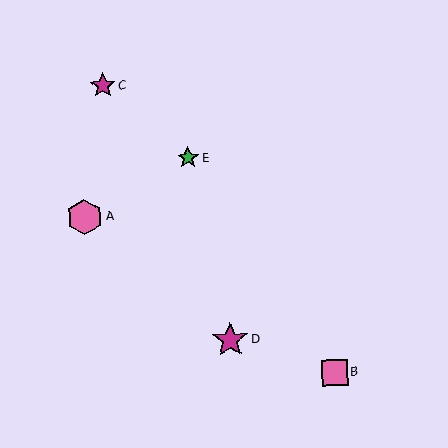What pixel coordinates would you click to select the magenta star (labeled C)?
Click at (103, 86) to select the magenta star C.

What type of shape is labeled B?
Shape B is a pink square.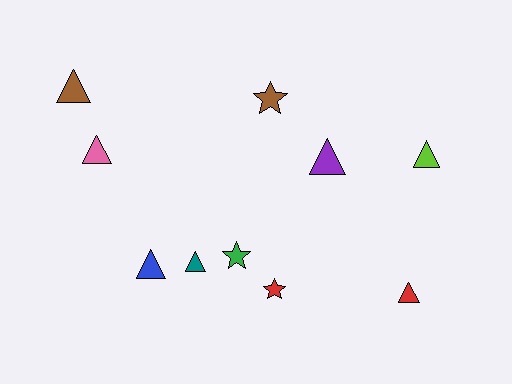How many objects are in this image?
There are 10 objects.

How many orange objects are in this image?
There are no orange objects.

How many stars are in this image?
There are 3 stars.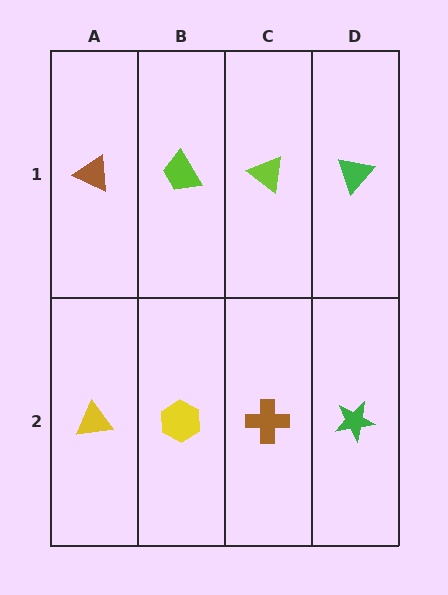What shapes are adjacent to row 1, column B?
A yellow hexagon (row 2, column B), a brown triangle (row 1, column A), a lime triangle (row 1, column C).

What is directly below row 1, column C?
A brown cross.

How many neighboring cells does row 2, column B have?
3.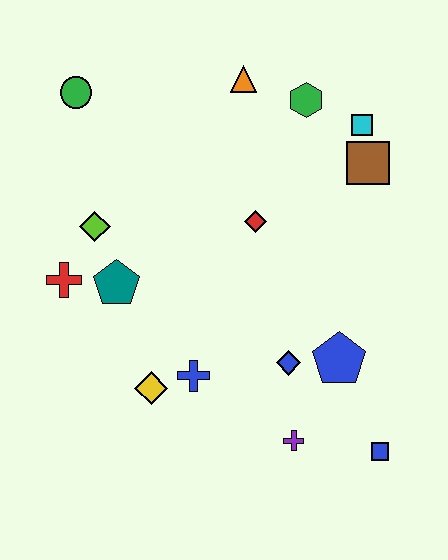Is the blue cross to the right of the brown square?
No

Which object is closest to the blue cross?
The yellow diamond is closest to the blue cross.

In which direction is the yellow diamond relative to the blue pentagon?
The yellow diamond is to the left of the blue pentagon.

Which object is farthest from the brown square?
The red cross is farthest from the brown square.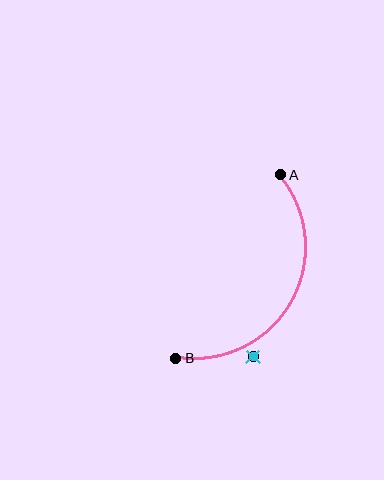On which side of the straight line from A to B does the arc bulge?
The arc bulges to the right of the straight line connecting A and B.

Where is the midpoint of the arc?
The arc midpoint is the point on the curve farthest from the straight line joining A and B. It sits to the right of that line.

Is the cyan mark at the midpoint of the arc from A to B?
No — the cyan mark does not lie on the arc at all. It sits slightly outside the curve.